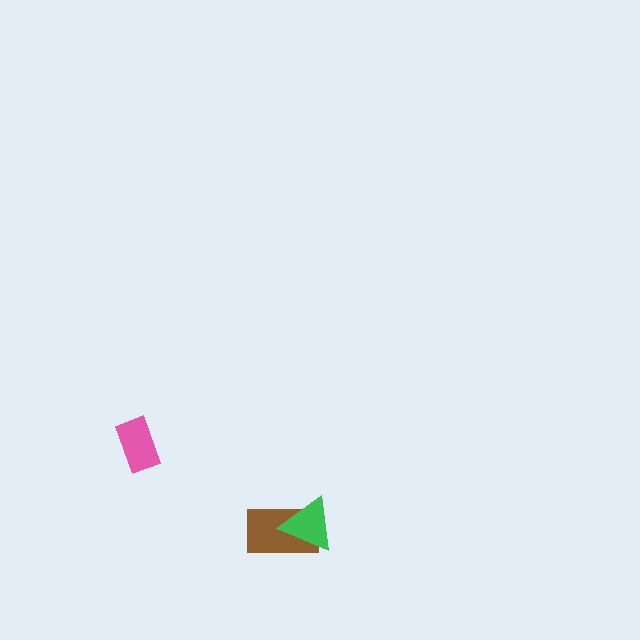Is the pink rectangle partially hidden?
No, no other shape covers it.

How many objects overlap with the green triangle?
1 object overlaps with the green triangle.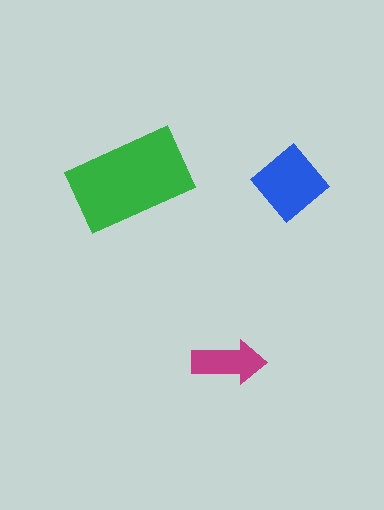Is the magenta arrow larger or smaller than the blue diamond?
Smaller.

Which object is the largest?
The green rectangle.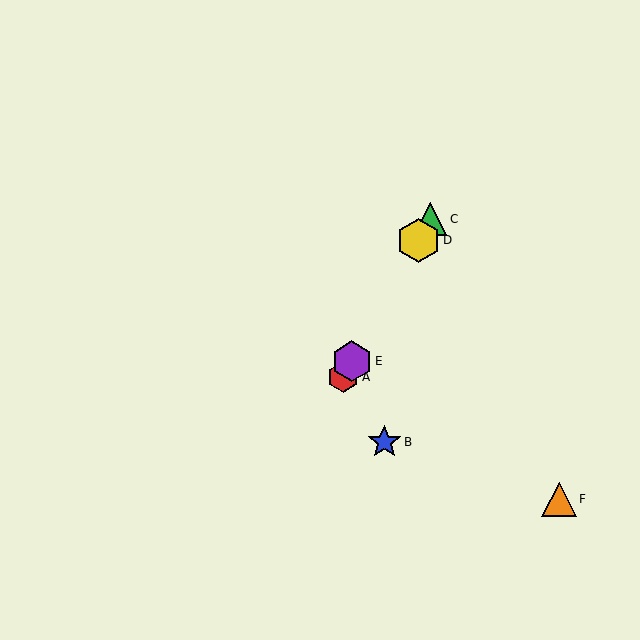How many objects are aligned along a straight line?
4 objects (A, C, D, E) are aligned along a straight line.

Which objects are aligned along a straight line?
Objects A, C, D, E are aligned along a straight line.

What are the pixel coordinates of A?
Object A is at (343, 377).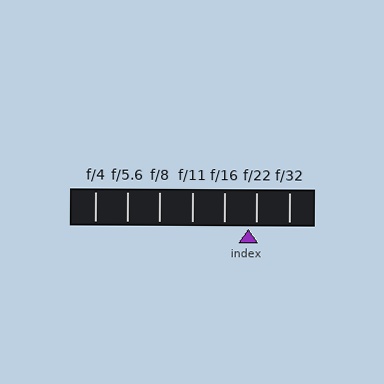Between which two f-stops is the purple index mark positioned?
The index mark is between f/16 and f/22.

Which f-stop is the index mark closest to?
The index mark is closest to f/22.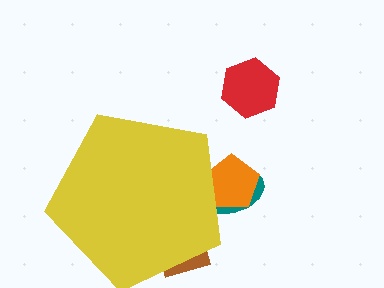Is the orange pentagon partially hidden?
Yes, the orange pentagon is partially hidden behind the yellow pentagon.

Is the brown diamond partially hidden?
Yes, the brown diamond is partially hidden behind the yellow pentagon.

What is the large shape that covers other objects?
A yellow pentagon.